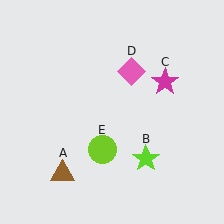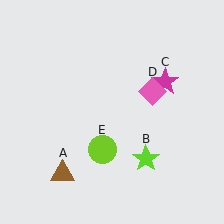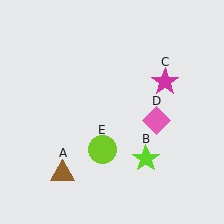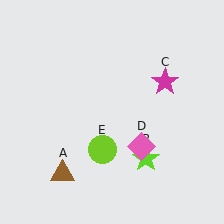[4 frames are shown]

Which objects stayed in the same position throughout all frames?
Brown triangle (object A) and lime star (object B) and magenta star (object C) and lime circle (object E) remained stationary.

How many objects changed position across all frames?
1 object changed position: pink diamond (object D).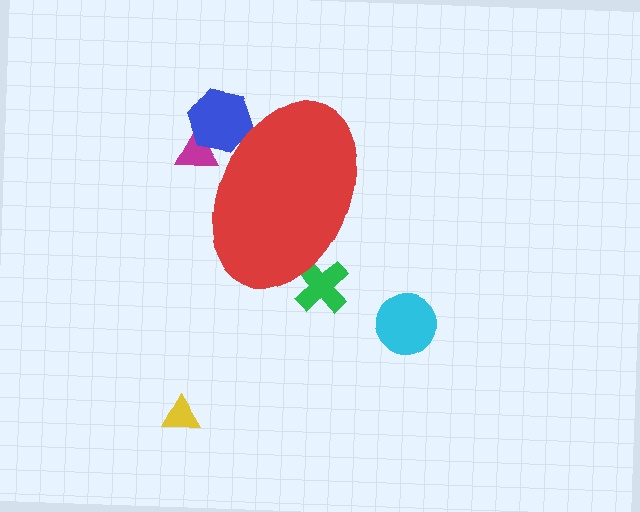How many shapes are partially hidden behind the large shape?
3 shapes are partially hidden.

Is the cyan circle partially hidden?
No, the cyan circle is fully visible.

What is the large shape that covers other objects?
A red ellipse.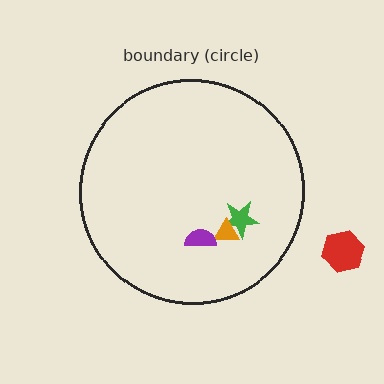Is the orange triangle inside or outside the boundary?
Inside.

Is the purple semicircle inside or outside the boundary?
Inside.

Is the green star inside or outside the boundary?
Inside.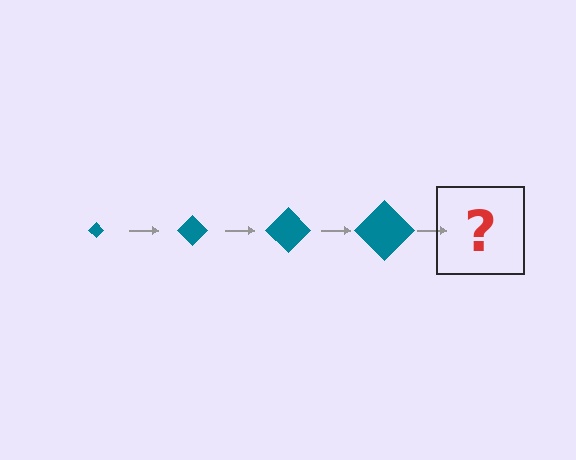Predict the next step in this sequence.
The next step is a teal diamond, larger than the previous one.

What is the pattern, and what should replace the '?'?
The pattern is that the diamond gets progressively larger each step. The '?' should be a teal diamond, larger than the previous one.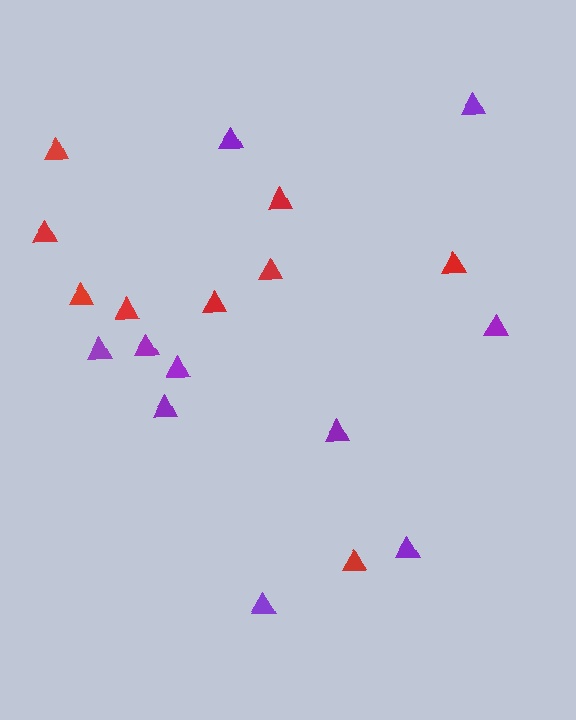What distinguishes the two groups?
There are 2 groups: one group of purple triangles (10) and one group of red triangles (9).